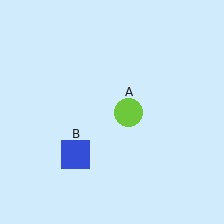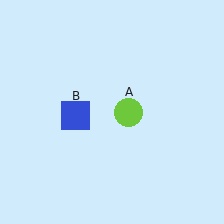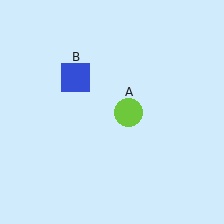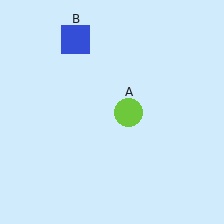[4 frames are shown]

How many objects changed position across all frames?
1 object changed position: blue square (object B).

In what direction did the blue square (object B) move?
The blue square (object B) moved up.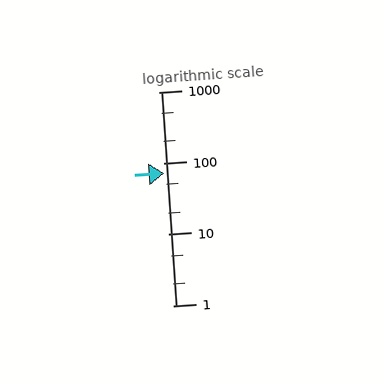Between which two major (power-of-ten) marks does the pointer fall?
The pointer is between 10 and 100.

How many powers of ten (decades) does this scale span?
The scale spans 3 decades, from 1 to 1000.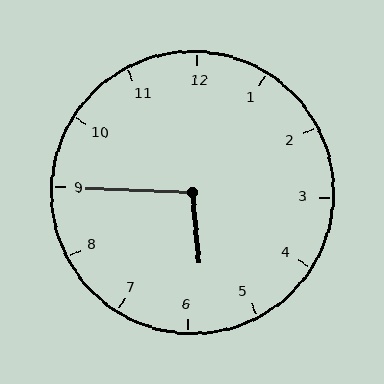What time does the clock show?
5:45.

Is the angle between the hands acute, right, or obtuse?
It is obtuse.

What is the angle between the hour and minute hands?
Approximately 98 degrees.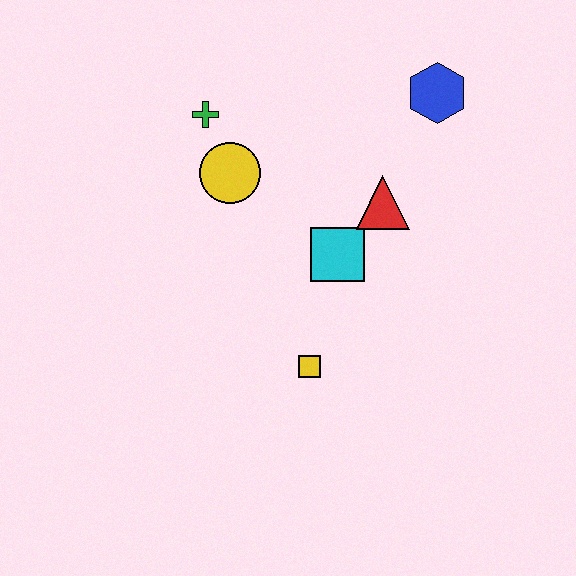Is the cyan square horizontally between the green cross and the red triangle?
Yes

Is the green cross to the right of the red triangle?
No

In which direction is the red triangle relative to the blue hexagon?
The red triangle is below the blue hexagon.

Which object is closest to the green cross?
The yellow circle is closest to the green cross.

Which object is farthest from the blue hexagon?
The yellow square is farthest from the blue hexagon.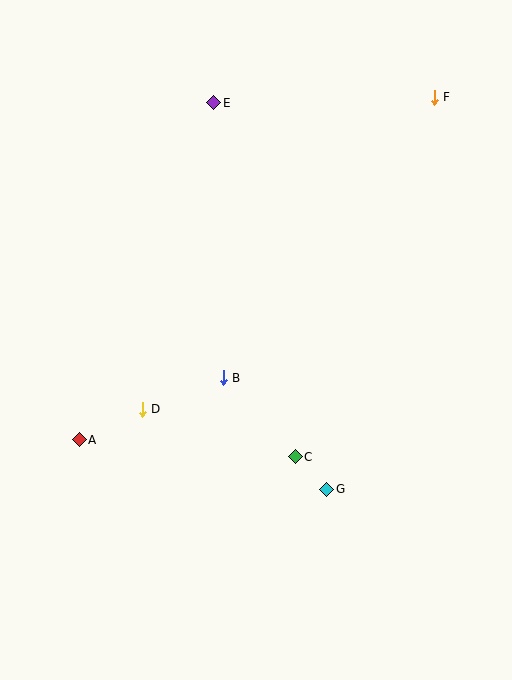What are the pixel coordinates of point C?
Point C is at (295, 457).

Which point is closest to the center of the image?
Point B at (223, 378) is closest to the center.